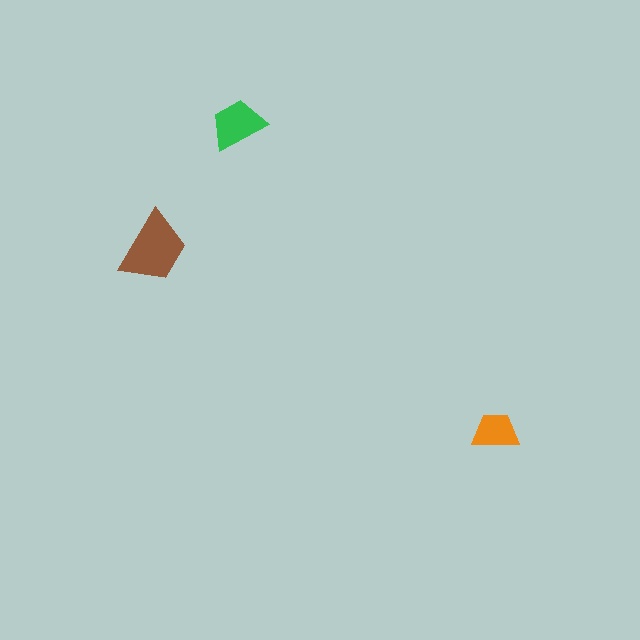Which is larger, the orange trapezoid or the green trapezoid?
The green one.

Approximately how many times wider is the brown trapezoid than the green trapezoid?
About 1.5 times wider.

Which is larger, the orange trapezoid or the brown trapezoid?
The brown one.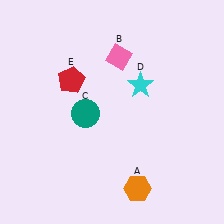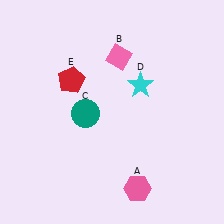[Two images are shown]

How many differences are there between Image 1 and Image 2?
There is 1 difference between the two images.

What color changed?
The hexagon (A) changed from orange in Image 1 to pink in Image 2.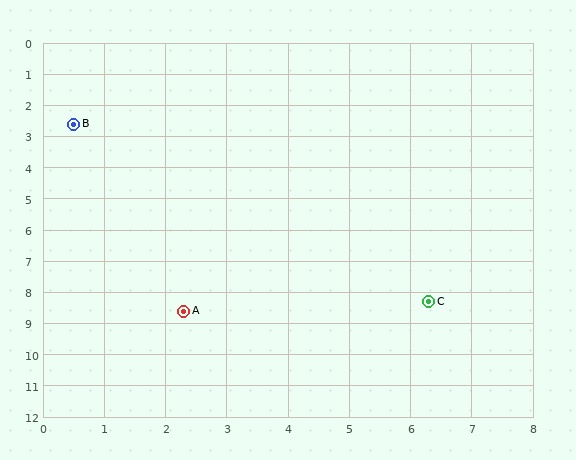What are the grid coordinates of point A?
Point A is at approximately (2.3, 8.6).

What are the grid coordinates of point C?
Point C is at approximately (6.3, 8.3).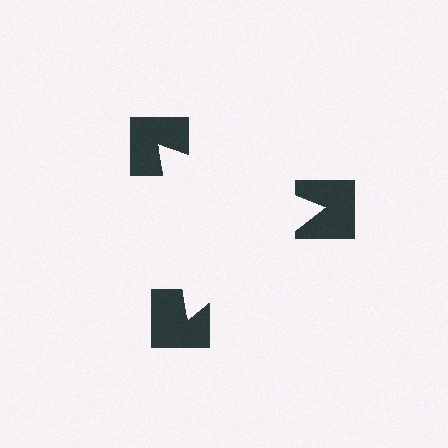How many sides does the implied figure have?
3 sides.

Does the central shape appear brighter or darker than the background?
It typically appears slightly brighter than the background, even though no actual brightness change is drawn.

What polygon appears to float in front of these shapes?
An illusory triangle — its edges are inferred from the aligned wedge cuts in the notched squares, not physically drawn.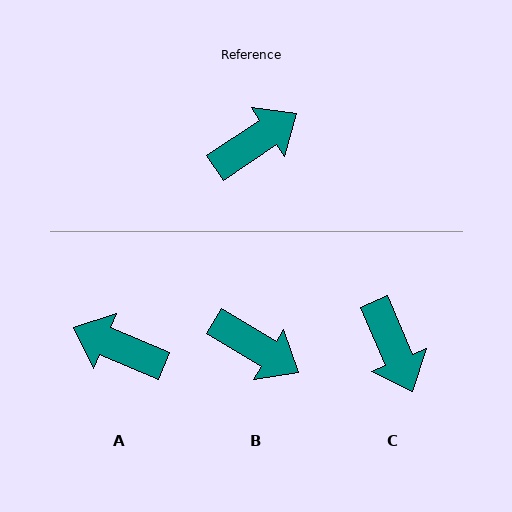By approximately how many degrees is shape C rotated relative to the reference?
Approximately 101 degrees clockwise.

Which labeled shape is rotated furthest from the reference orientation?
A, about 123 degrees away.